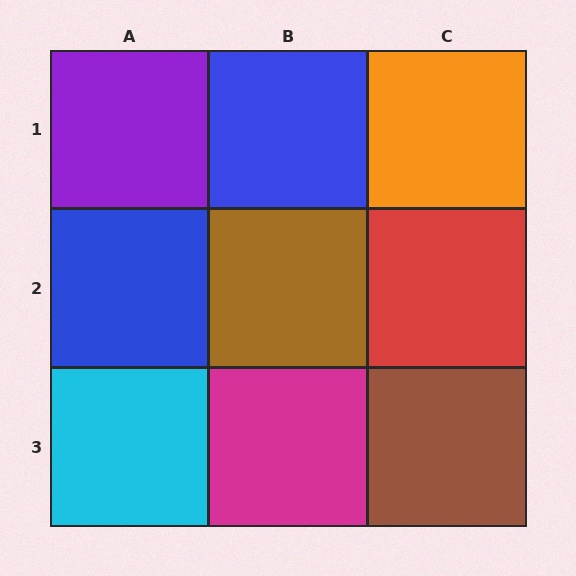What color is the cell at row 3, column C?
Brown.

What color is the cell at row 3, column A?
Cyan.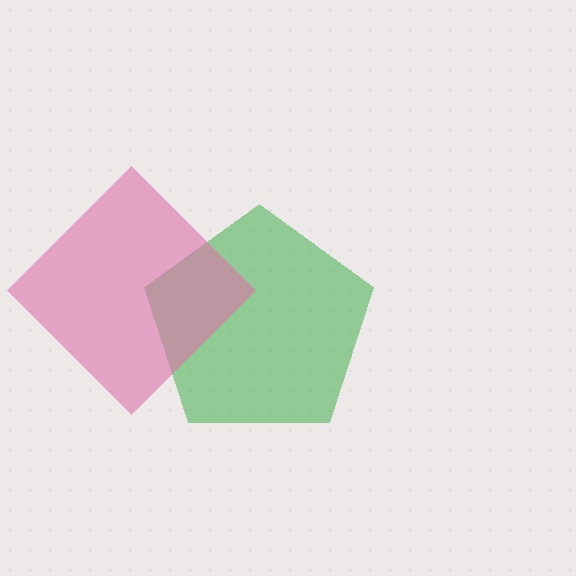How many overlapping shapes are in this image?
There are 2 overlapping shapes in the image.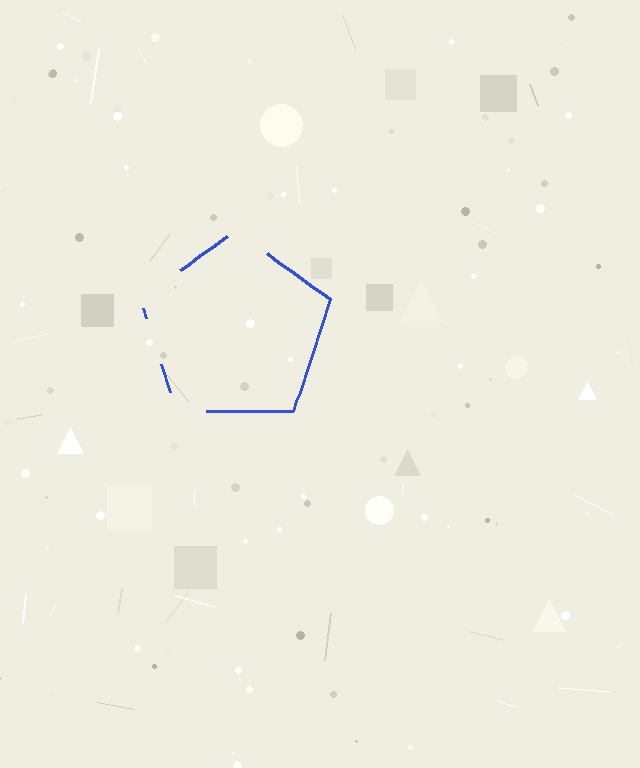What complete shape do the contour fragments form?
The contour fragments form a pentagon.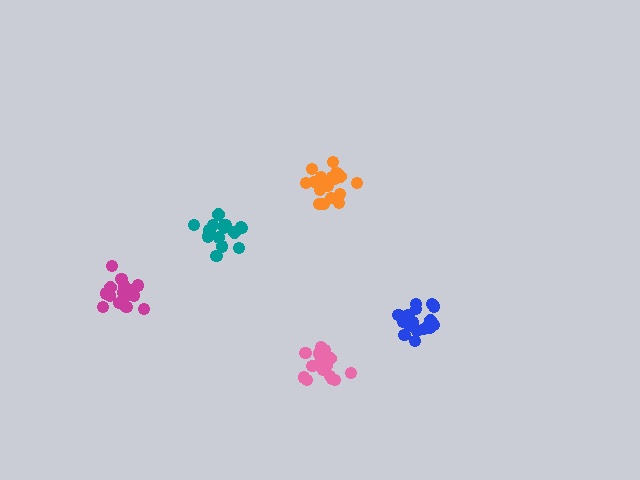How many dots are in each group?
Group 1: 19 dots, Group 2: 15 dots, Group 3: 16 dots, Group 4: 18 dots, Group 5: 16 dots (84 total).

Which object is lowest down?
The pink cluster is bottommost.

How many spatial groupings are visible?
There are 5 spatial groupings.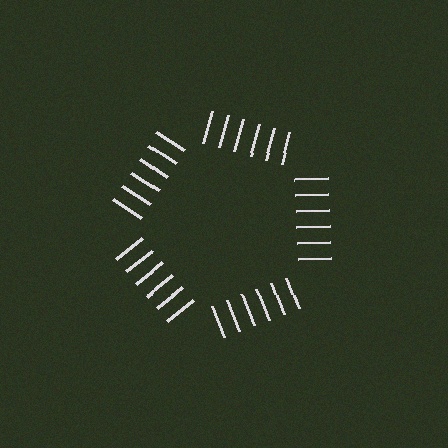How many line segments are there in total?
30 — 6 along each of the 5 edges.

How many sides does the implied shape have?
5 sides — the line-ends trace a pentagon.